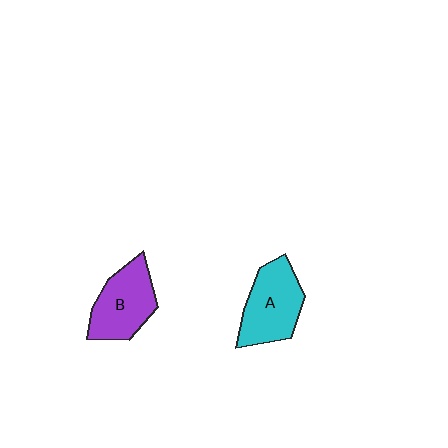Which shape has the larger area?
Shape A (cyan).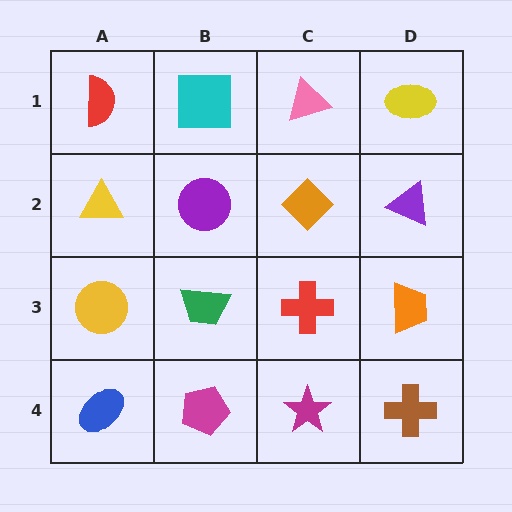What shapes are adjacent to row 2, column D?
A yellow ellipse (row 1, column D), an orange trapezoid (row 3, column D), an orange diamond (row 2, column C).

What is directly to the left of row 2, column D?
An orange diamond.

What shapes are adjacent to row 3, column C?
An orange diamond (row 2, column C), a magenta star (row 4, column C), a green trapezoid (row 3, column B), an orange trapezoid (row 3, column D).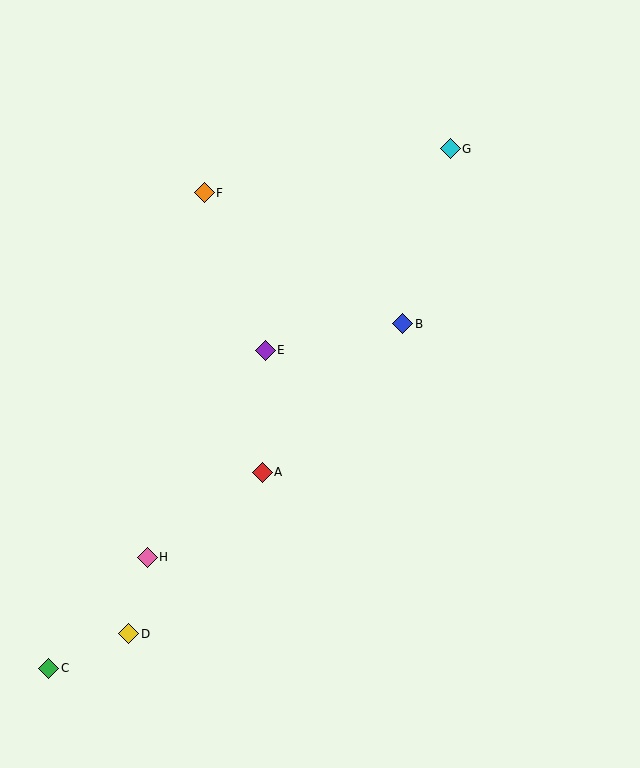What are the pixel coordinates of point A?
Point A is at (262, 472).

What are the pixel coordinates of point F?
Point F is at (204, 193).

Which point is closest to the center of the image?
Point E at (265, 350) is closest to the center.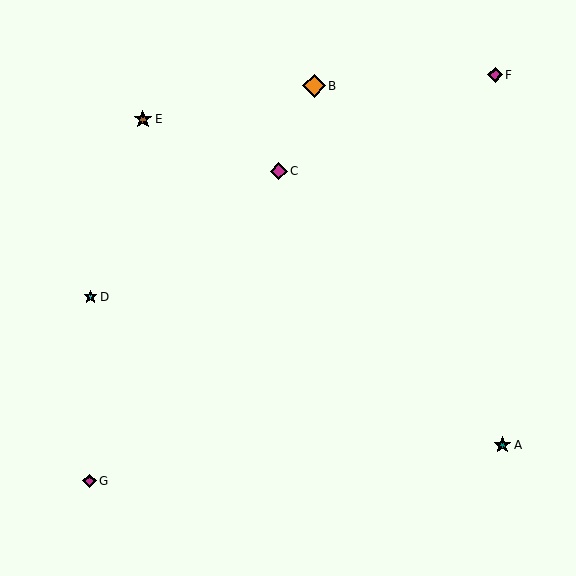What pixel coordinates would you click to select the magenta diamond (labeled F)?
Click at (495, 75) to select the magenta diamond F.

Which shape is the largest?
The orange diamond (labeled B) is the largest.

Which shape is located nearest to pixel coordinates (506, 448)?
The teal star (labeled A) at (502, 445) is nearest to that location.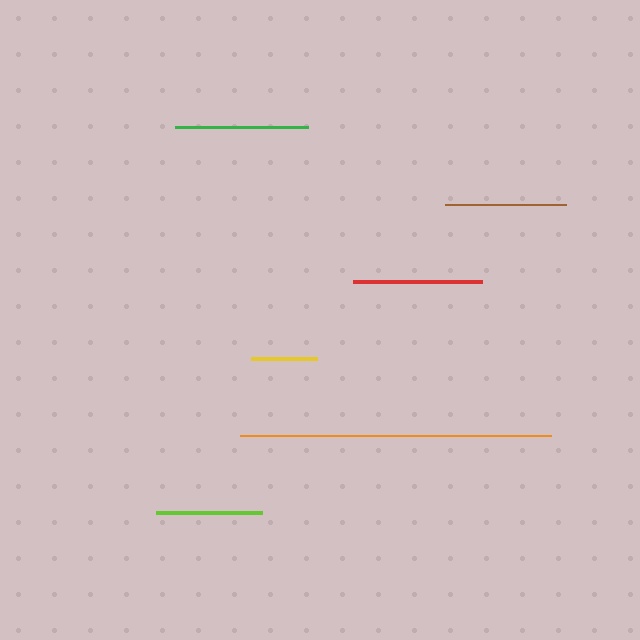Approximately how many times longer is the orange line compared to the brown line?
The orange line is approximately 2.6 times the length of the brown line.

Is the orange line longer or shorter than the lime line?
The orange line is longer than the lime line.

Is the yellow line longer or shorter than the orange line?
The orange line is longer than the yellow line.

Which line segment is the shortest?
The yellow line is the shortest at approximately 67 pixels.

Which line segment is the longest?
The orange line is the longest at approximately 311 pixels.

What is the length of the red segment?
The red segment is approximately 130 pixels long.